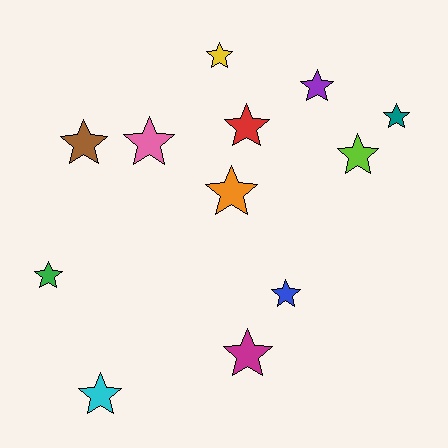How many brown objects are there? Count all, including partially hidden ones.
There is 1 brown object.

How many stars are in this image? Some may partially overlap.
There are 12 stars.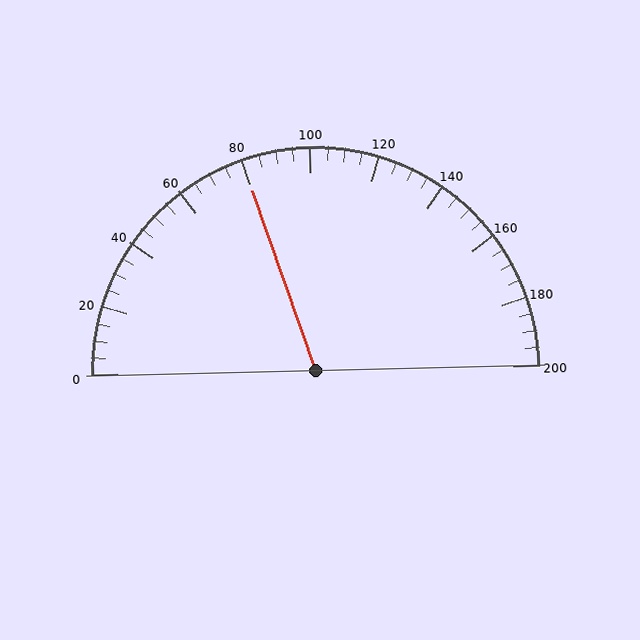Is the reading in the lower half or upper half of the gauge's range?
The reading is in the lower half of the range (0 to 200).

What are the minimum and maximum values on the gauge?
The gauge ranges from 0 to 200.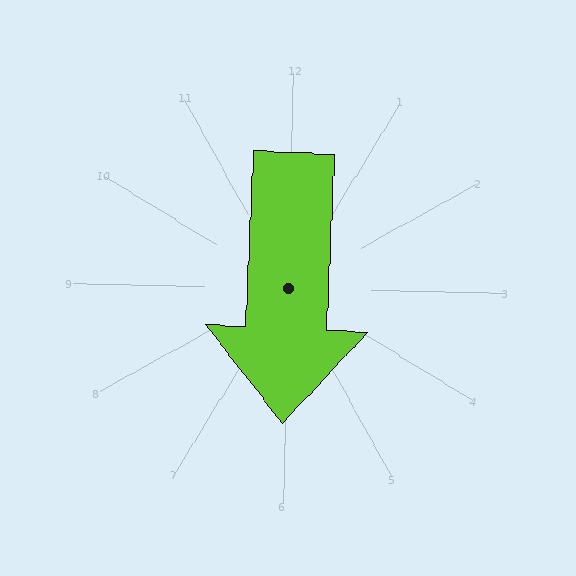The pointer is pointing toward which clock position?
Roughly 6 o'clock.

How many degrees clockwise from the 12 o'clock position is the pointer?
Approximately 181 degrees.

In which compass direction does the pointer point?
South.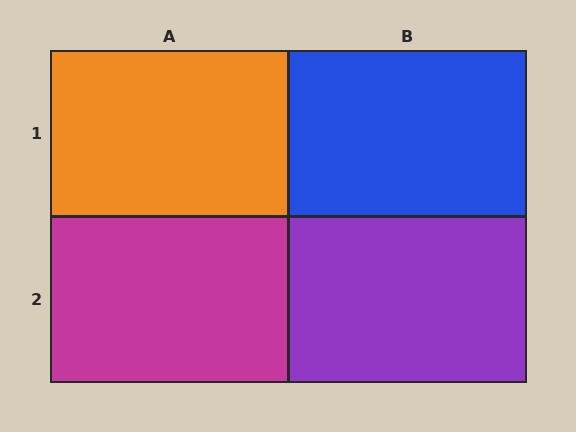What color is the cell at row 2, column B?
Purple.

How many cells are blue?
1 cell is blue.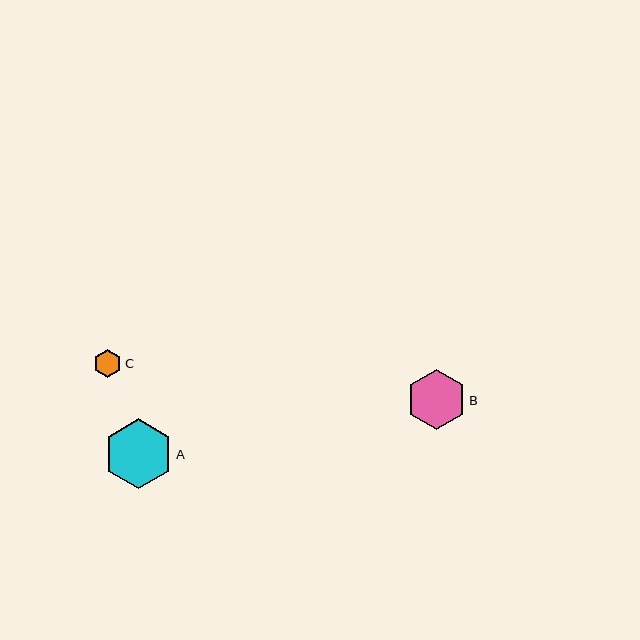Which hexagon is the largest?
Hexagon A is the largest with a size of approximately 70 pixels.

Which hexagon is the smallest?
Hexagon C is the smallest with a size of approximately 28 pixels.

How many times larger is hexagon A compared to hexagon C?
Hexagon A is approximately 2.5 times the size of hexagon C.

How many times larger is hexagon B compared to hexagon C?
Hexagon B is approximately 2.1 times the size of hexagon C.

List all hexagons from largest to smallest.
From largest to smallest: A, B, C.